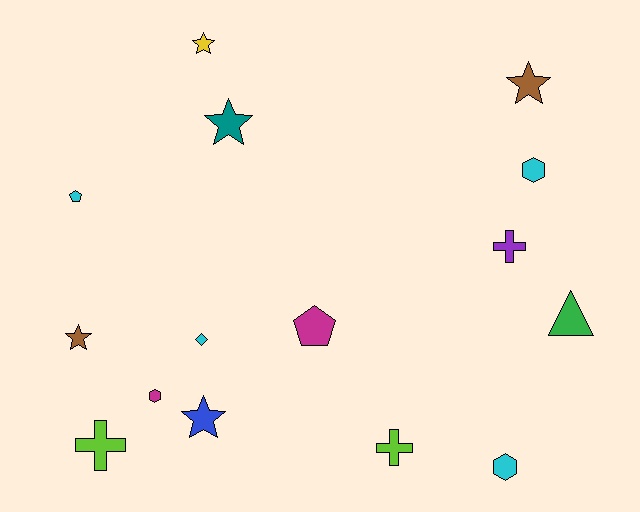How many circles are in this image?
There are no circles.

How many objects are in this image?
There are 15 objects.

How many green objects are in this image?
There is 1 green object.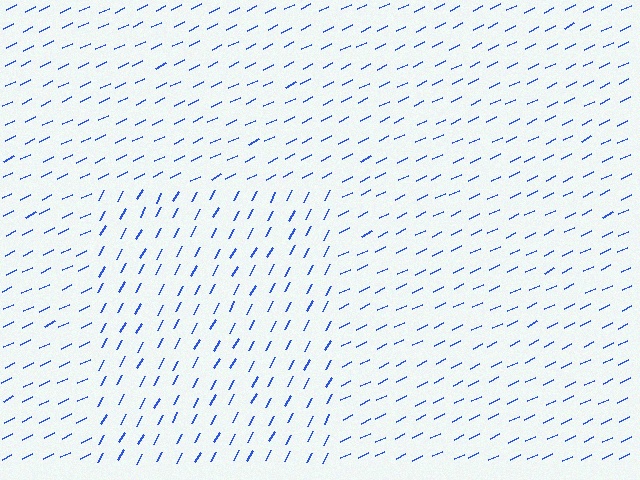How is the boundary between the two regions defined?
The boundary is defined purely by a change in line orientation (approximately 35 degrees difference). All lines are the same color and thickness.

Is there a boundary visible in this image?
Yes, there is a texture boundary formed by a change in line orientation.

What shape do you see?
I see a rectangle.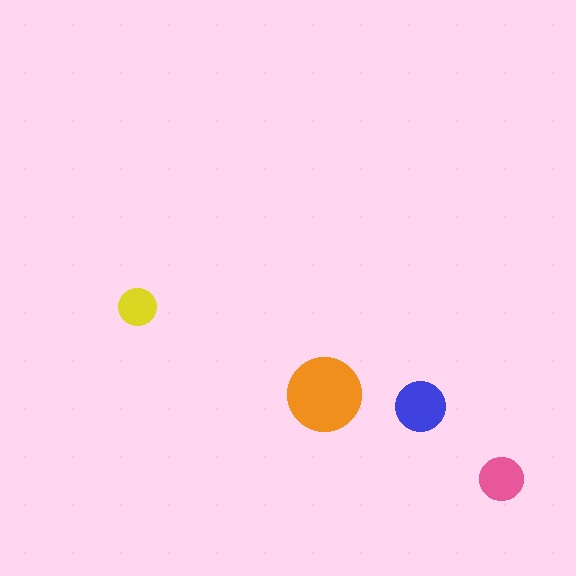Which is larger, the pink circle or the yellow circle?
The pink one.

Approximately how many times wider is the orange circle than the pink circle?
About 1.5 times wider.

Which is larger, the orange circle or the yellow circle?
The orange one.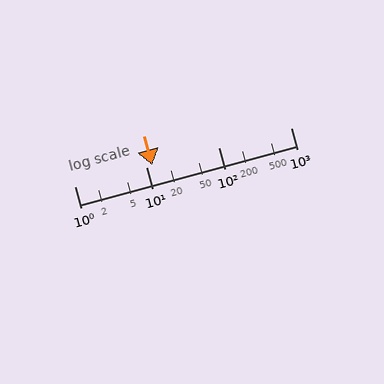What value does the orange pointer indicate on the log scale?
The pointer indicates approximately 12.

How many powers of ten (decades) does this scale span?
The scale spans 3 decades, from 1 to 1000.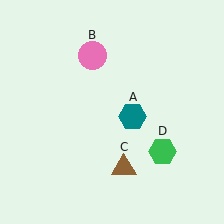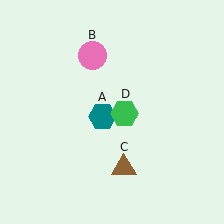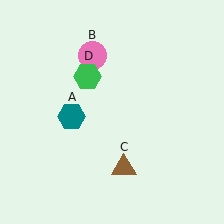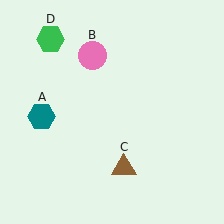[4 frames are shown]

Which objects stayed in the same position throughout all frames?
Pink circle (object B) and brown triangle (object C) remained stationary.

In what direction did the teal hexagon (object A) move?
The teal hexagon (object A) moved left.